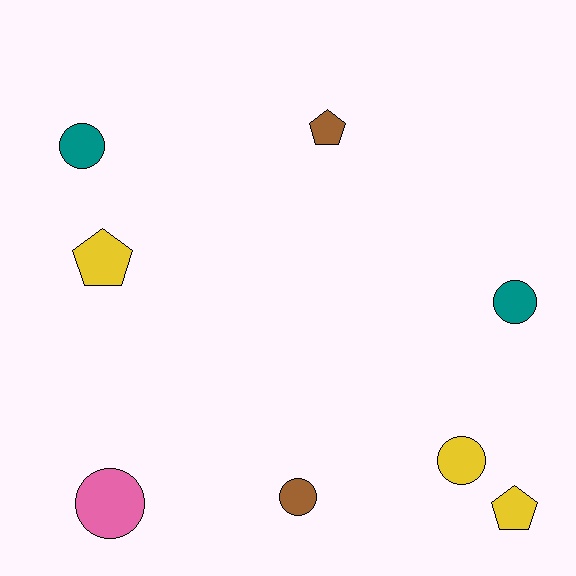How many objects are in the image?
There are 8 objects.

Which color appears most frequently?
Yellow, with 3 objects.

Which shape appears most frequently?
Circle, with 5 objects.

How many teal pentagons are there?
There are no teal pentagons.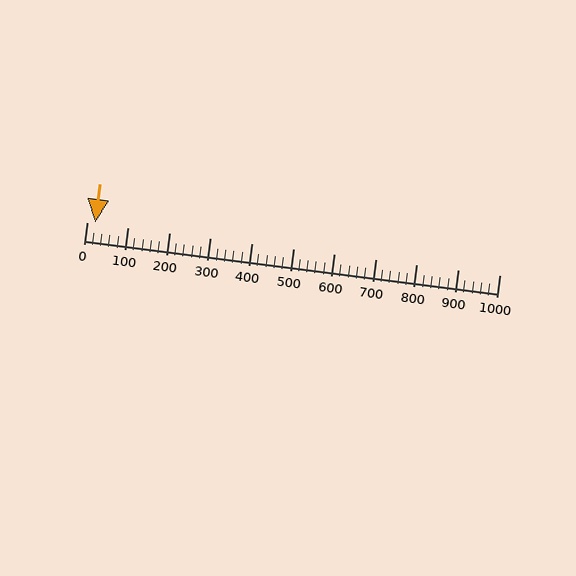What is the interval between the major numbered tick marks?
The major tick marks are spaced 100 units apart.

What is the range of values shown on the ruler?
The ruler shows values from 0 to 1000.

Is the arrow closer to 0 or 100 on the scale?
The arrow is closer to 0.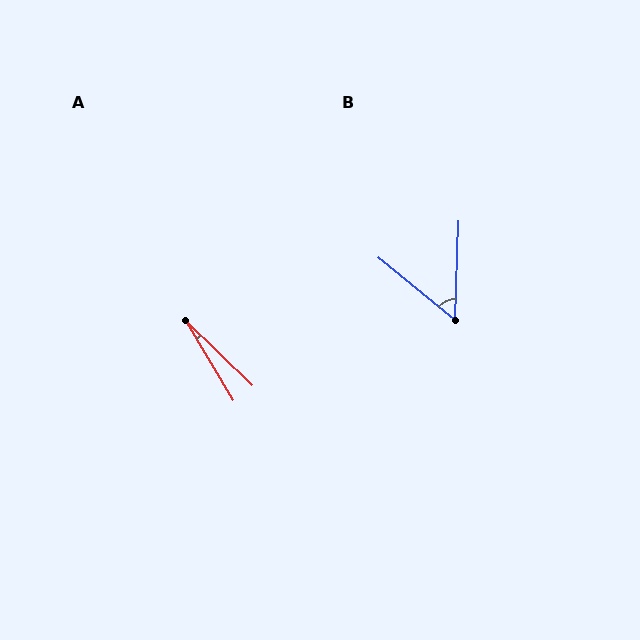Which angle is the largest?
B, at approximately 52 degrees.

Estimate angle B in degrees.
Approximately 52 degrees.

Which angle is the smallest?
A, at approximately 15 degrees.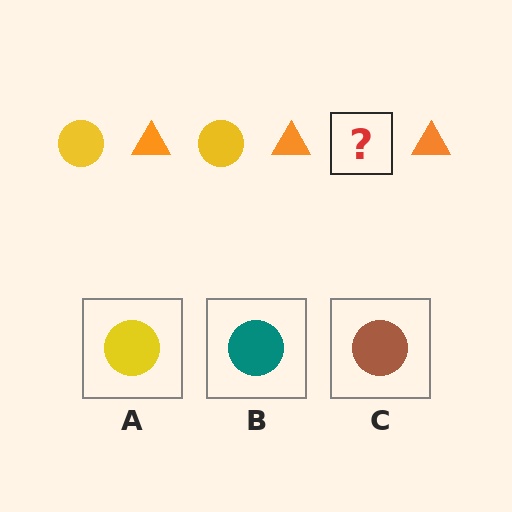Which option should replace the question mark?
Option A.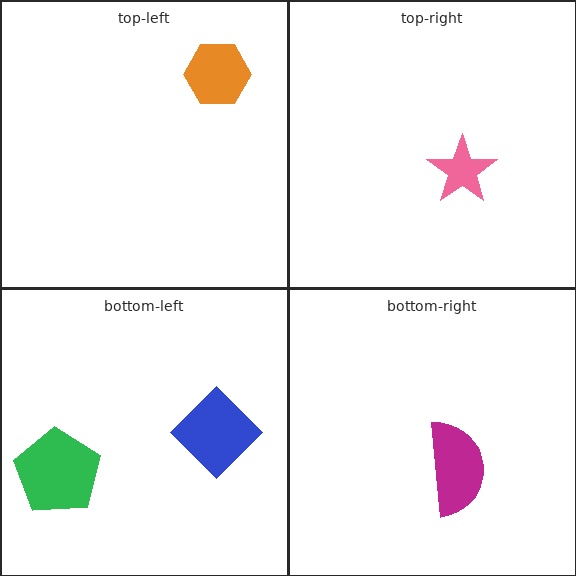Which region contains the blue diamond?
The bottom-left region.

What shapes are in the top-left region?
The orange hexagon.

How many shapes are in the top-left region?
1.